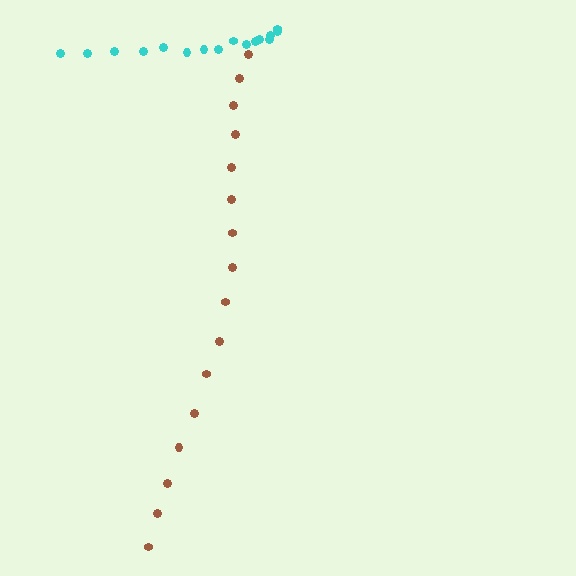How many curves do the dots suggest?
There are 2 distinct paths.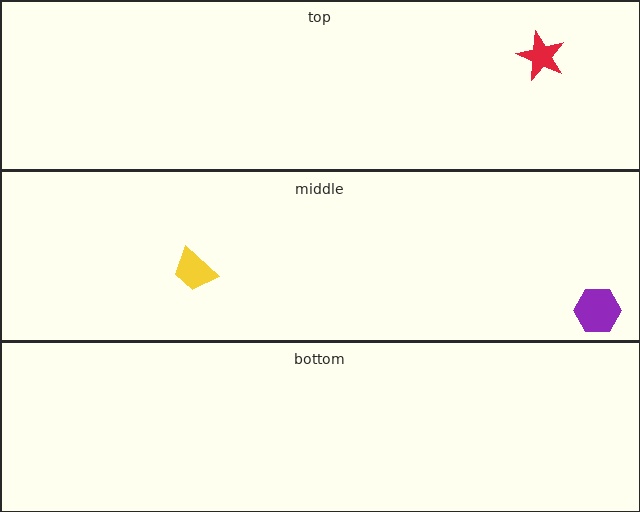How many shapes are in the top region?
1.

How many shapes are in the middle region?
2.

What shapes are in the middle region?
The purple hexagon, the yellow trapezoid.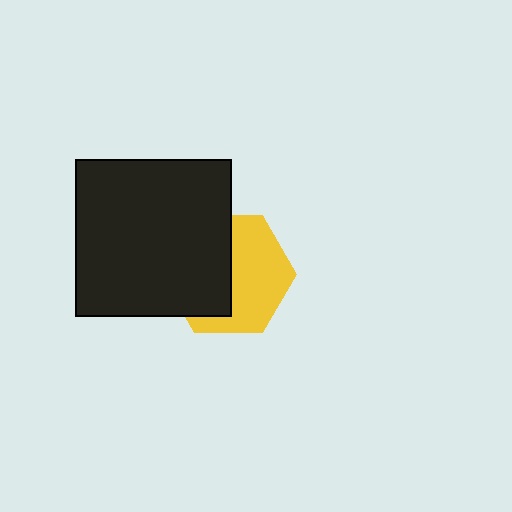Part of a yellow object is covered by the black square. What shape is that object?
It is a hexagon.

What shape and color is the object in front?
The object in front is a black square.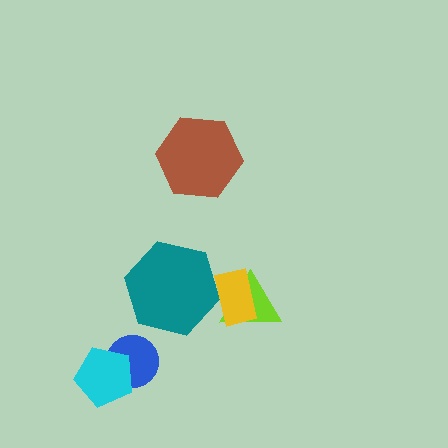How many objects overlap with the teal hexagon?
1 object overlaps with the teal hexagon.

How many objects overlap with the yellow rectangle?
2 objects overlap with the yellow rectangle.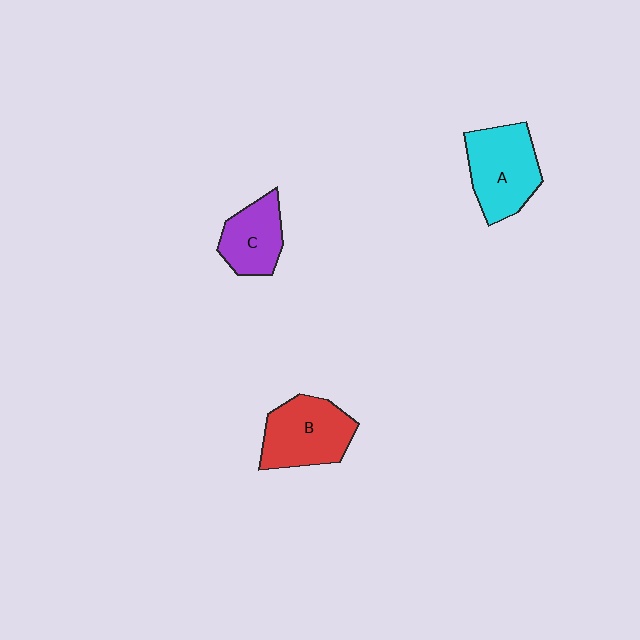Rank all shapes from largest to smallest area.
From largest to smallest: A (cyan), B (red), C (purple).